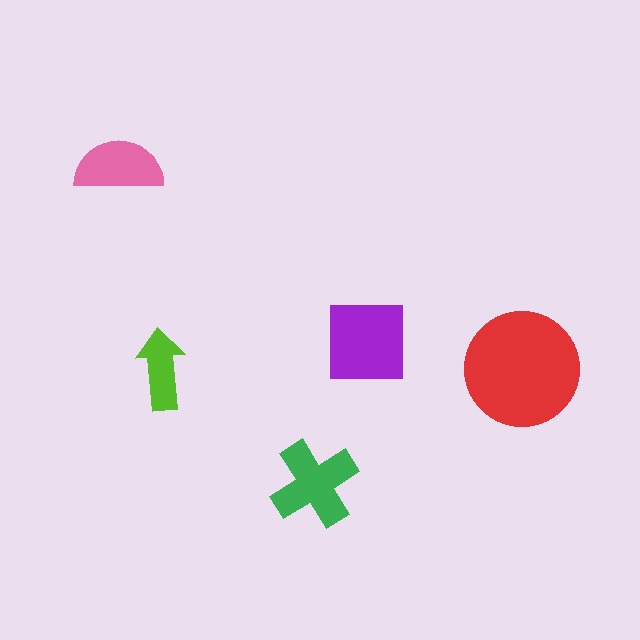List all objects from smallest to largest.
The lime arrow, the pink semicircle, the green cross, the purple square, the red circle.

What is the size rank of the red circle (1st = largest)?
1st.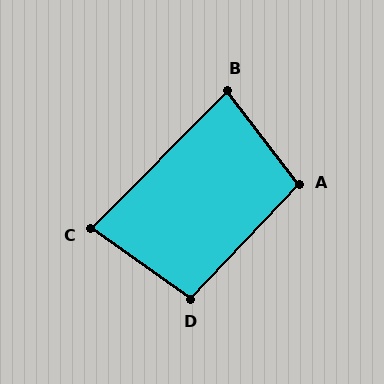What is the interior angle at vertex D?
Approximately 98 degrees (obtuse).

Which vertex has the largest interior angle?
A, at approximately 99 degrees.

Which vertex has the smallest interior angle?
C, at approximately 81 degrees.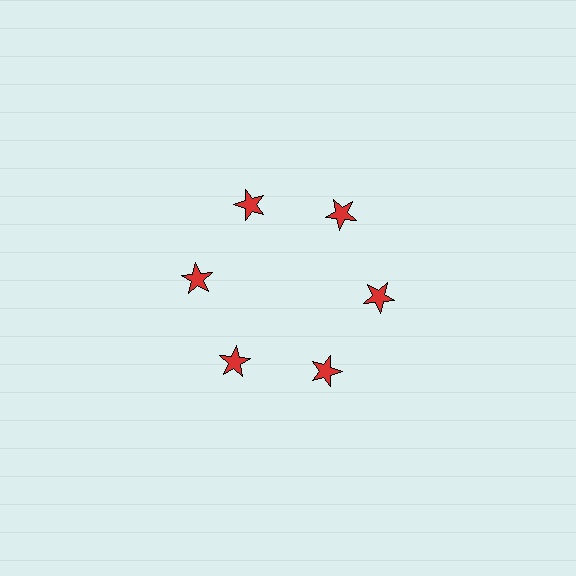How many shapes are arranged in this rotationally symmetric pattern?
There are 6 shapes, arranged in 6 groups of 1.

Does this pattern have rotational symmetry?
Yes, this pattern has 6-fold rotational symmetry. It looks the same after rotating 60 degrees around the center.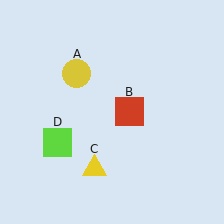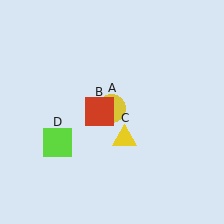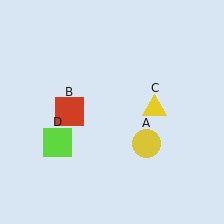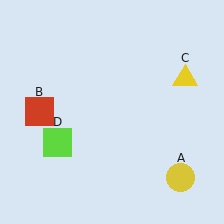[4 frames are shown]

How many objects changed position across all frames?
3 objects changed position: yellow circle (object A), red square (object B), yellow triangle (object C).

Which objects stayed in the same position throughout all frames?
Lime square (object D) remained stationary.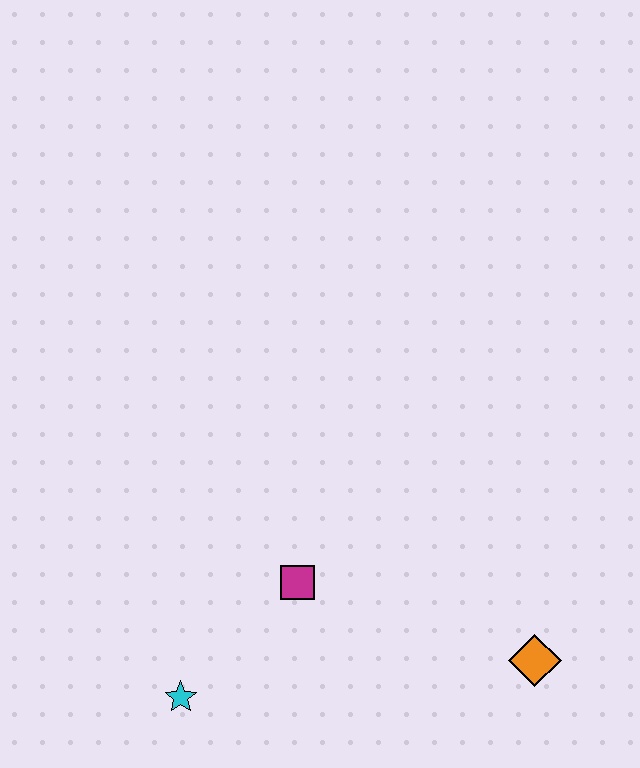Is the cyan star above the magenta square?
No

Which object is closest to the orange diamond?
The magenta square is closest to the orange diamond.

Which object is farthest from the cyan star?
The orange diamond is farthest from the cyan star.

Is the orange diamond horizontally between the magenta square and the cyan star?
No